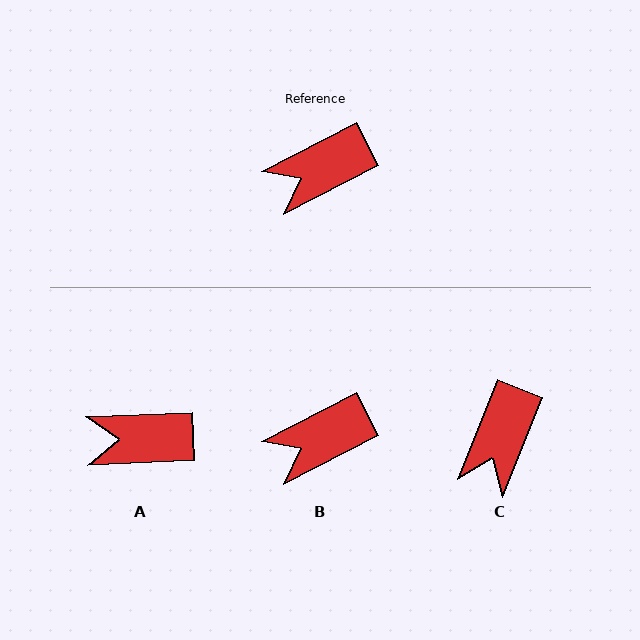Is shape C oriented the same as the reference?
No, it is off by about 41 degrees.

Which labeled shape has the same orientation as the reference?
B.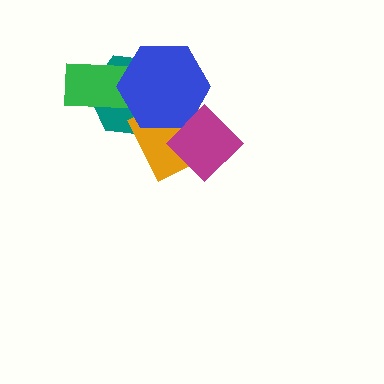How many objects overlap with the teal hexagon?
3 objects overlap with the teal hexagon.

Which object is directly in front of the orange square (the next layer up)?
The blue hexagon is directly in front of the orange square.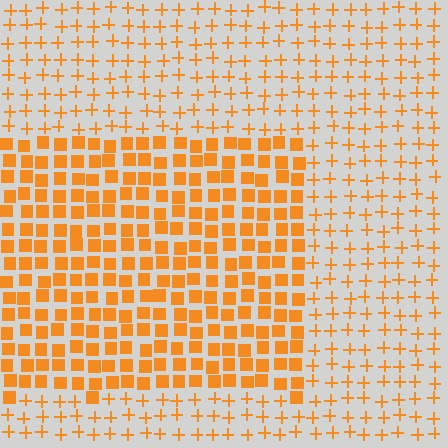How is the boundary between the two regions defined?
The boundary is defined by a change in element shape: squares inside vs. plus signs outside. All elements share the same color and spacing.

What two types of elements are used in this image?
The image uses squares inside the rectangle region and plus signs outside it.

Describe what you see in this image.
The image is filled with small orange elements arranged in a uniform grid. A rectangle-shaped region contains squares, while the surrounding area contains plus signs. The boundary is defined purely by the change in element shape.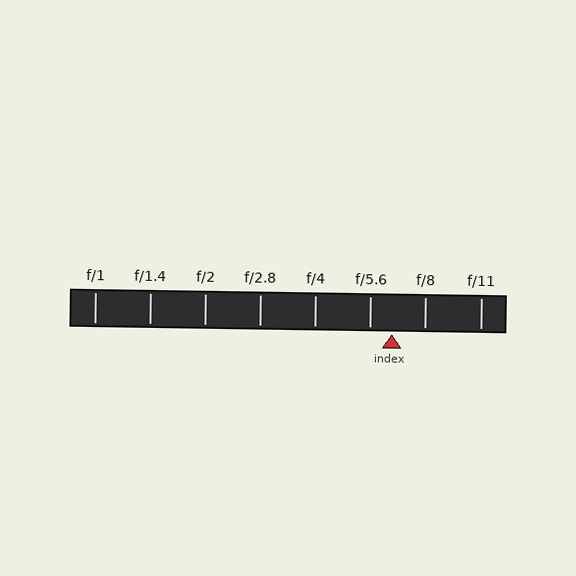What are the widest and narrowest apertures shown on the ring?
The widest aperture shown is f/1 and the narrowest is f/11.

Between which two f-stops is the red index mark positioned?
The index mark is between f/5.6 and f/8.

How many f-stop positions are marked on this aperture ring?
There are 8 f-stop positions marked.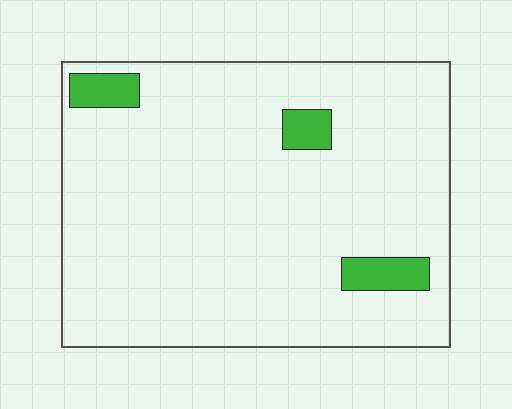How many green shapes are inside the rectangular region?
3.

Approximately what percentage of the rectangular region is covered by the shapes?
Approximately 5%.